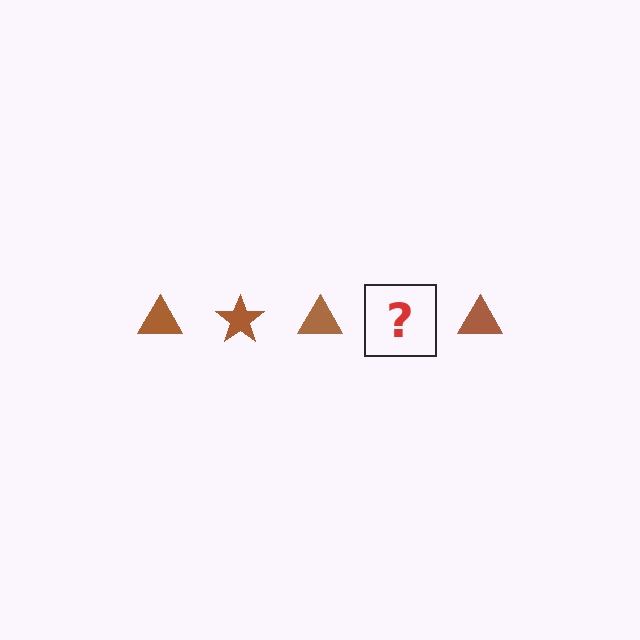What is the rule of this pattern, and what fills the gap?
The rule is that the pattern cycles through triangle, star shapes in brown. The gap should be filled with a brown star.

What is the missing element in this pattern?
The missing element is a brown star.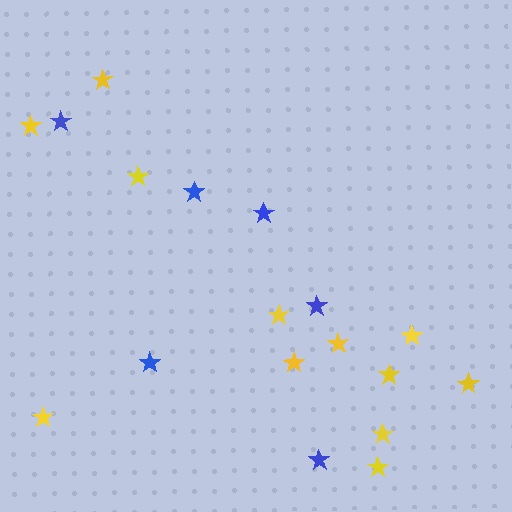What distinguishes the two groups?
There are 2 groups: one group of blue stars (6) and one group of yellow stars (12).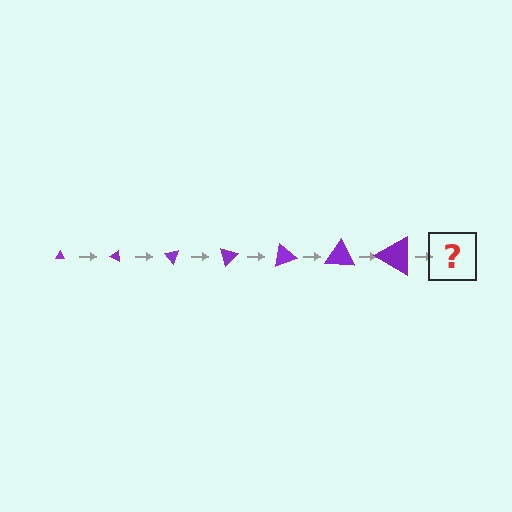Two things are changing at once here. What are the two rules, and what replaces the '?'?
The two rules are that the triangle grows larger each step and it rotates 25 degrees each step. The '?' should be a triangle, larger than the previous one and rotated 175 degrees from the start.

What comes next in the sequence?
The next element should be a triangle, larger than the previous one and rotated 175 degrees from the start.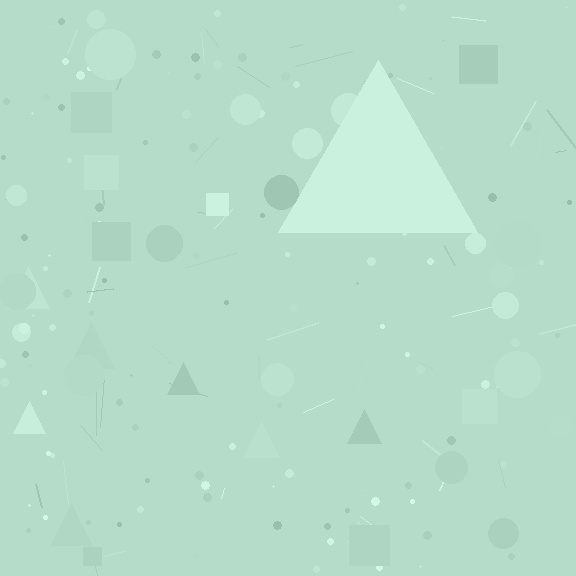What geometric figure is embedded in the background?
A triangle is embedded in the background.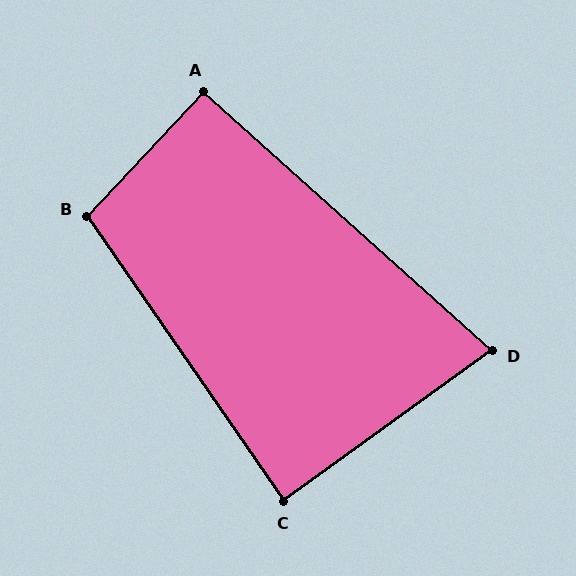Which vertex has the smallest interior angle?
D, at approximately 78 degrees.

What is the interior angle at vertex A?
Approximately 91 degrees (approximately right).